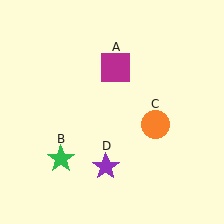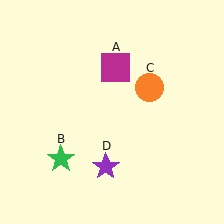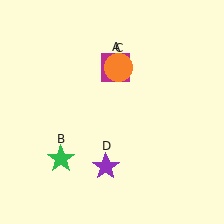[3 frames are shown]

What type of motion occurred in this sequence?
The orange circle (object C) rotated counterclockwise around the center of the scene.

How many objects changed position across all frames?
1 object changed position: orange circle (object C).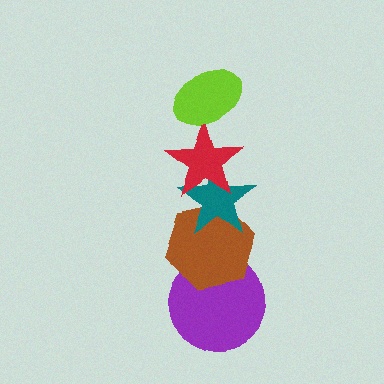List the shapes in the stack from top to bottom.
From top to bottom: the lime ellipse, the red star, the teal star, the brown hexagon, the purple circle.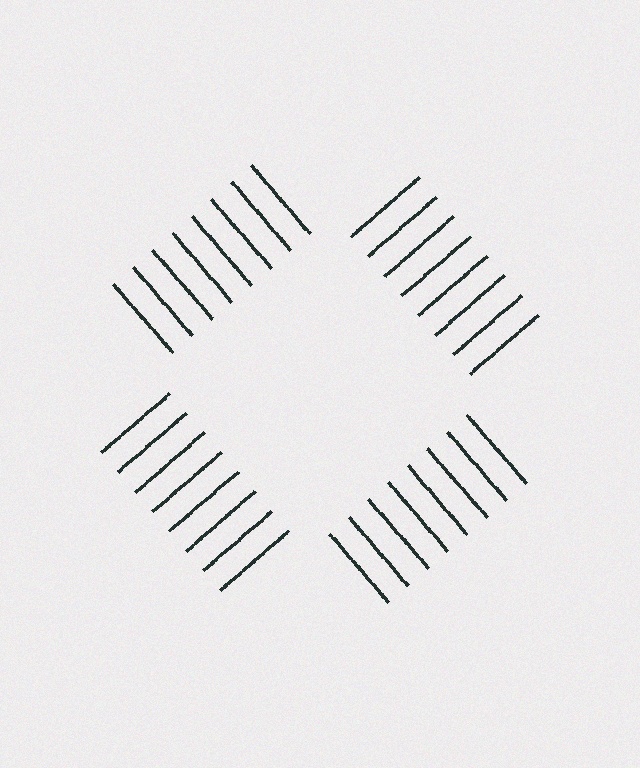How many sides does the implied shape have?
4 sides — the line-ends trace a square.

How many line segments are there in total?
32 — 8 along each of the 4 edges.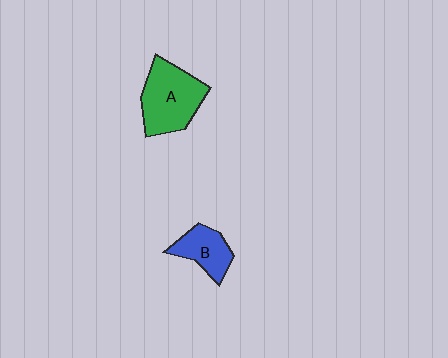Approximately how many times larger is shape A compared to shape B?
Approximately 1.7 times.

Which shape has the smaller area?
Shape B (blue).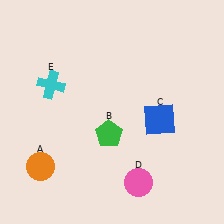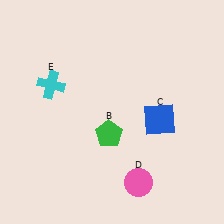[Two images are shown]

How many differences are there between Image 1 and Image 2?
There is 1 difference between the two images.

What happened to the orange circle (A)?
The orange circle (A) was removed in Image 2. It was in the bottom-left area of Image 1.